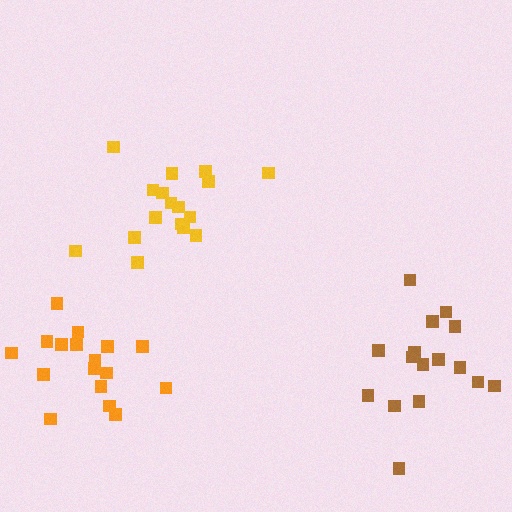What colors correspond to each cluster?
The clusters are colored: yellow, brown, orange.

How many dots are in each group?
Group 1: 17 dots, Group 2: 16 dots, Group 3: 17 dots (50 total).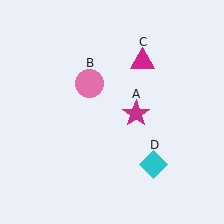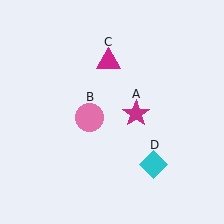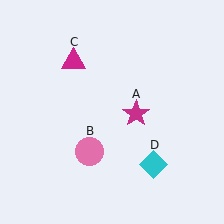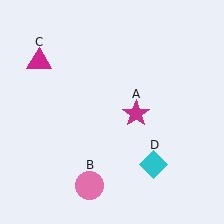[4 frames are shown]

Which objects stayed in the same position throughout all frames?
Magenta star (object A) and cyan diamond (object D) remained stationary.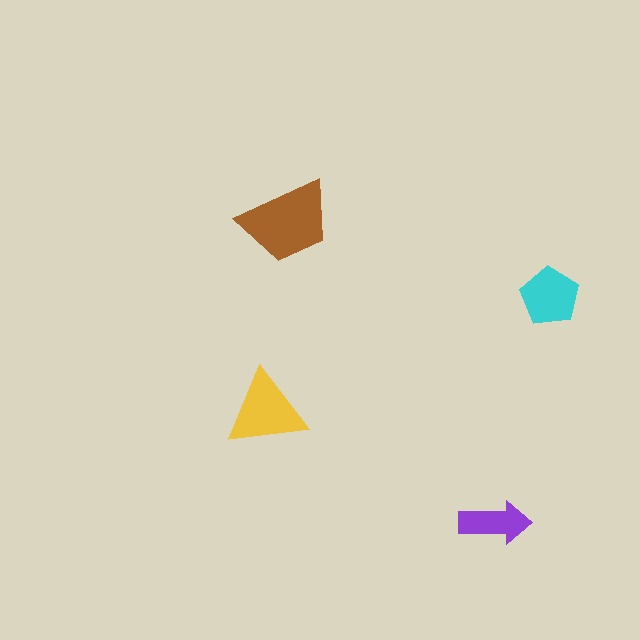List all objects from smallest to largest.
The purple arrow, the cyan pentagon, the yellow triangle, the brown trapezoid.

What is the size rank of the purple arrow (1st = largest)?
4th.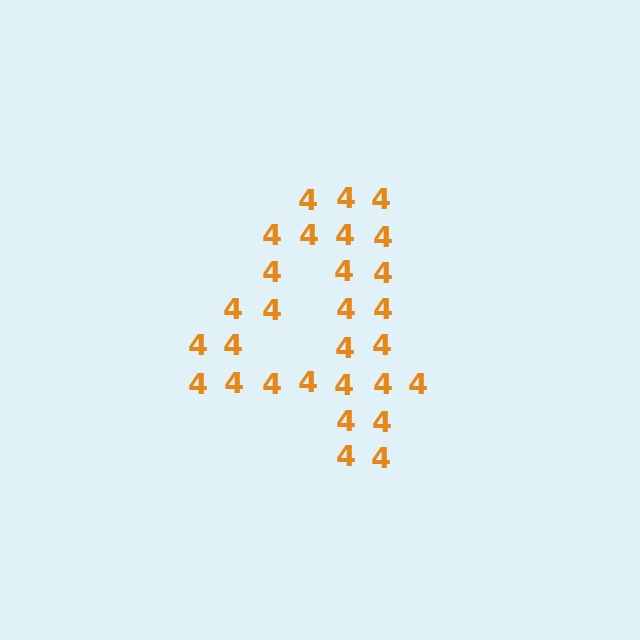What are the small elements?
The small elements are digit 4's.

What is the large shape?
The large shape is the digit 4.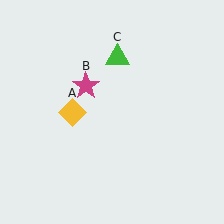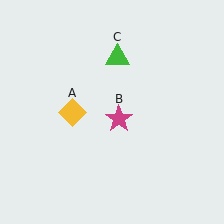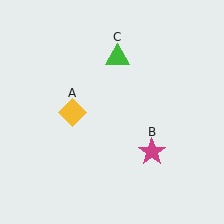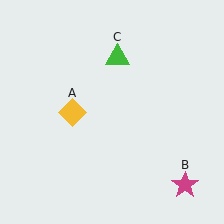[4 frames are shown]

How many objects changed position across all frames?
1 object changed position: magenta star (object B).